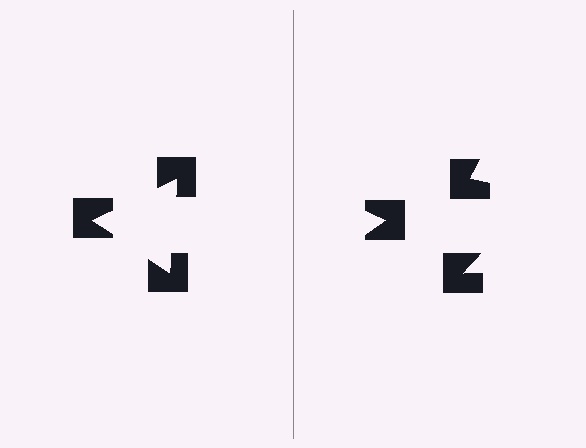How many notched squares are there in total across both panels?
6 — 3 on each side.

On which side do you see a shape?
An illusory triangle appears on the left side. On the right side the wedge cuts are rotated, so no coherent shape forms.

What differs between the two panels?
The notched squares are positioned identically on both sides; only the wedge orientations differ. On the left they align to a triangle; on the right they are misaligned.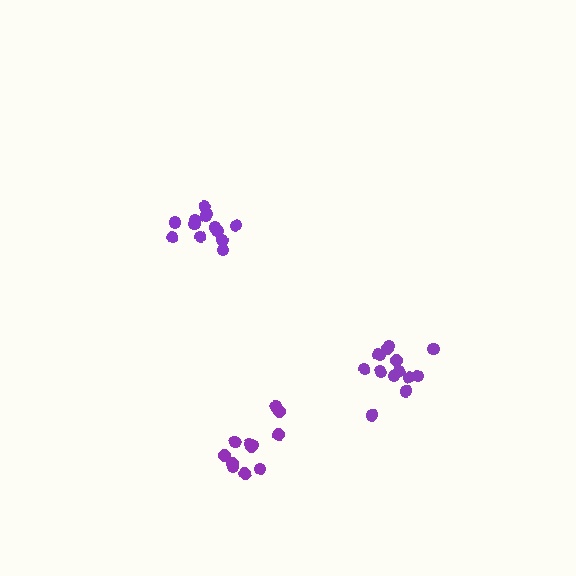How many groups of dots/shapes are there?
There are 3 groups.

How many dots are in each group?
Group 1: 14 dots, Group 2: 13 dots, Group 3: 12 dots (39 total).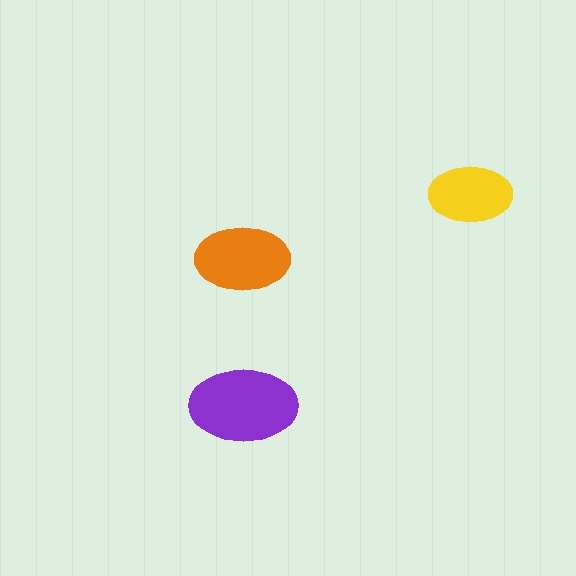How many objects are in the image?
There are 3 objects in the image.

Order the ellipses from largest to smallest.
the purple one, the orange one, the yellow one.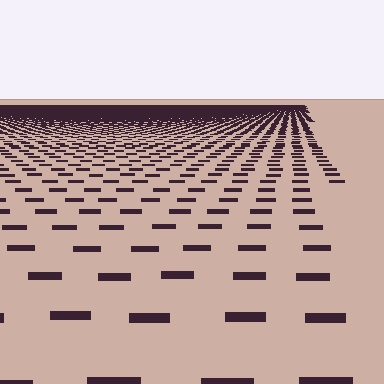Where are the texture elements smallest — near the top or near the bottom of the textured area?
Near the top.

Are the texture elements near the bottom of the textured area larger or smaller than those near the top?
Larger. Near the bottom, elements are closer to the viewer and appear at a bigger on-screen size.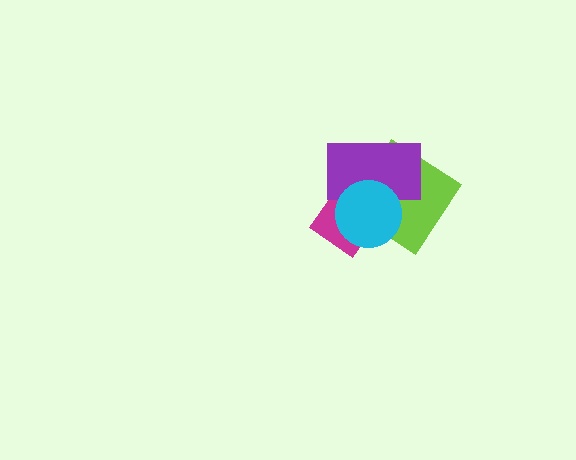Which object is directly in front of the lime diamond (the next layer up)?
The magenta rectangle is directly in front of the lime diamond.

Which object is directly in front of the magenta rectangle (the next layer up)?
The purple rectangle is directly in front of the magenta rectangle.